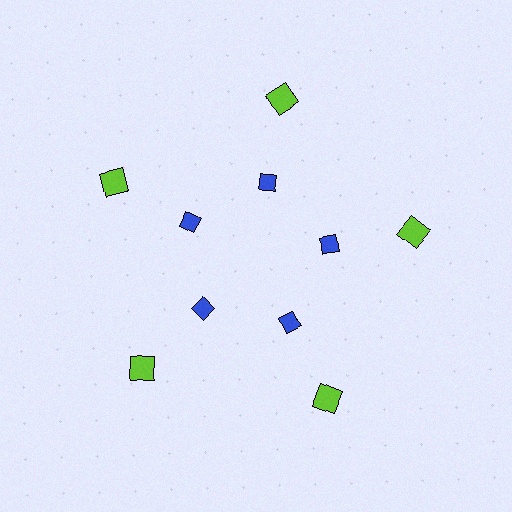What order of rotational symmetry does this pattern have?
This pattern has 5-fold rotational symmetry.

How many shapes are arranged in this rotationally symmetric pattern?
There are 10 shapes, arranged in 5 groups of 2.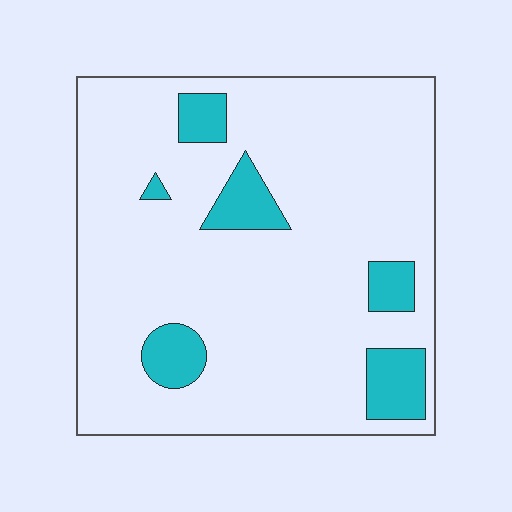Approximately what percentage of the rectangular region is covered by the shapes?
Approximately 15%.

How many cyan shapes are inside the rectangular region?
6.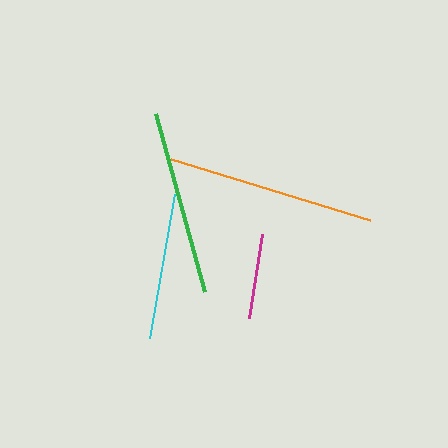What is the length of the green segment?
The green segment is approximately 185 pixels long.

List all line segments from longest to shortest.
From longest to shortest: orange, green, cyan, magenta.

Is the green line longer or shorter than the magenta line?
The green line is longer than the magenta line.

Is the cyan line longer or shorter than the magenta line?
The cyan line is longer than the magenta line.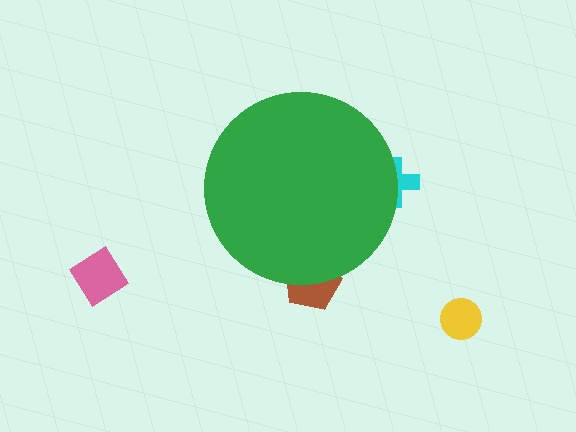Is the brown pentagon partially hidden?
Yes, the brown pentagon is partially hidden behind the green circle.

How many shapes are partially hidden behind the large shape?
2 shapes are partially hidden.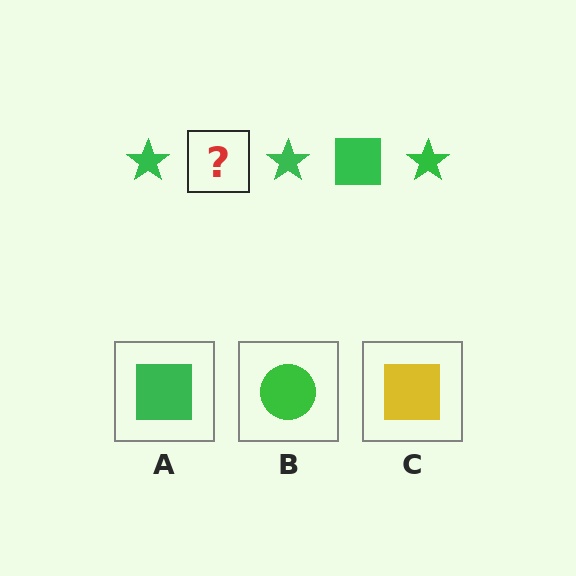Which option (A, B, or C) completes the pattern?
A.